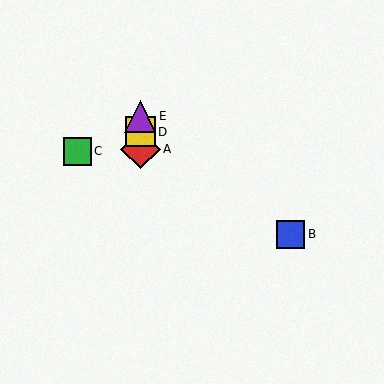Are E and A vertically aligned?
Yes, both are at x≈140.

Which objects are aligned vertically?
Objects A, D, E are aligned vertically.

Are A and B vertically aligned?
No, A is at x≈140 and B is at x≈291.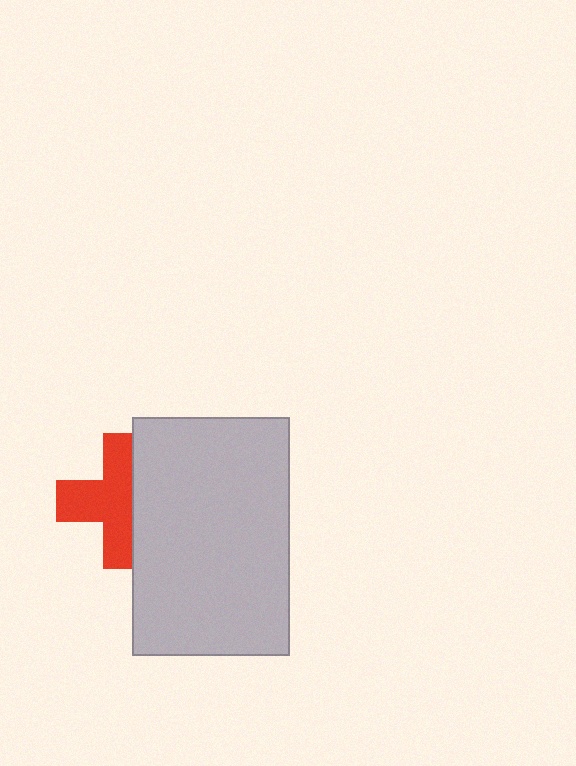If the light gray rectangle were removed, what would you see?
You would see the complete red cross.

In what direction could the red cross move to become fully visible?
The red cross could move left. That would shift it out from behind the light gray rectangle entirely.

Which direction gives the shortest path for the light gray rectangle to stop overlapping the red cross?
Moving right gives the shortest separation.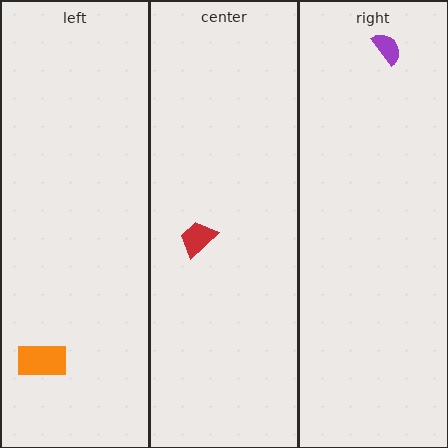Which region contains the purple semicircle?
The right region.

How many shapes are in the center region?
1.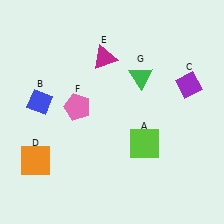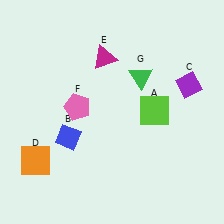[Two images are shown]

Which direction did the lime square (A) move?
The lime square (A) moved up.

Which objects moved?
The objects that moved are: the lime square (A), the blue diamond (B).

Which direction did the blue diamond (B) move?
The blue diamond (B) moved down.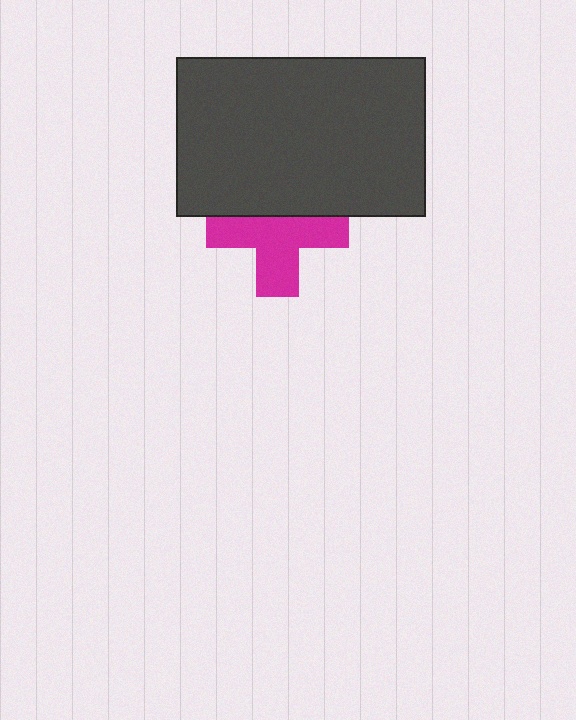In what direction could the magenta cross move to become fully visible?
The magenta cross could move down. That would shift it out from behind the dark gray rectangle entirely.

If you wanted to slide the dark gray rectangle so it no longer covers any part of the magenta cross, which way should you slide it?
Slide it up — that is the most direct way to separate the two shapes.